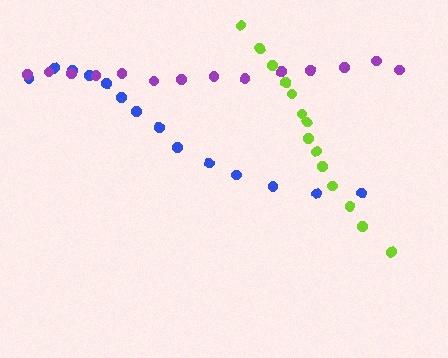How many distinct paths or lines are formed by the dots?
There are 3 distinct paths.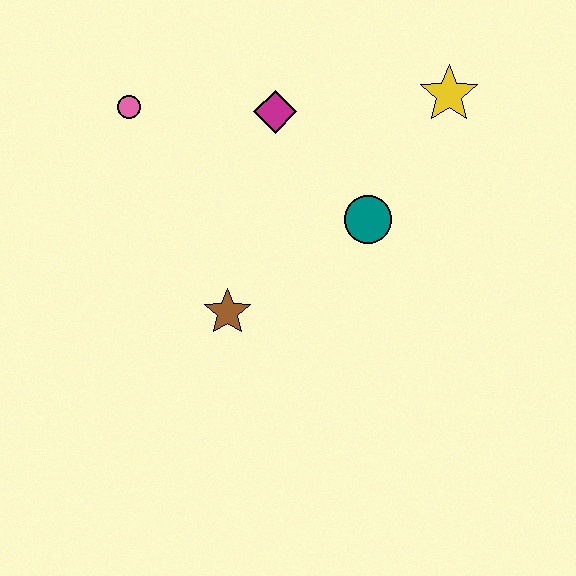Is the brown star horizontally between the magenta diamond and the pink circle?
Yes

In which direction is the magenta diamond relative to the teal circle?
The magenta diamond is above the teal circle.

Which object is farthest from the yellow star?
The pink circle is farthest from the yellow star.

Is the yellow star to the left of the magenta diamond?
No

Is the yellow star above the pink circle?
Yes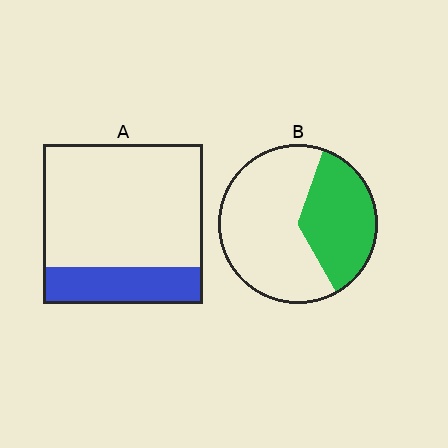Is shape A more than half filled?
No.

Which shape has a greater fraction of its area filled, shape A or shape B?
Shape B.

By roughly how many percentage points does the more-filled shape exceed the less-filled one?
By roughly 15 percentage points (B over A).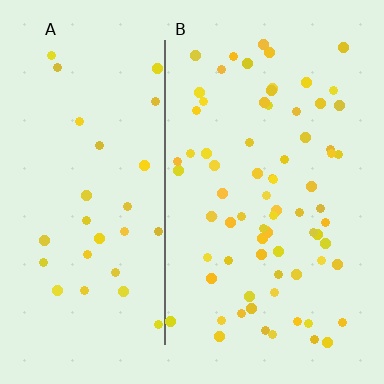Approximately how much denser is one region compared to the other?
Approximately 2.4× — region B over region A.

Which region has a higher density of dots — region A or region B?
B (the right).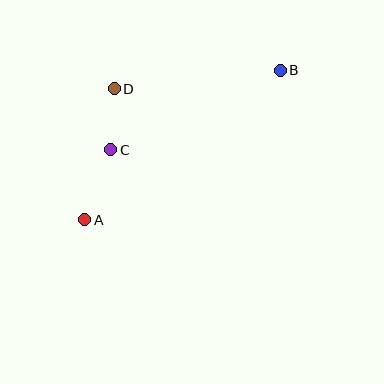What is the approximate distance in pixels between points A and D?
The distance between A and D is approximately 134 pixels.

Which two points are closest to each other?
Points C and D are closest to each other.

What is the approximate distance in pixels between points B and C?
The distance between B and C is approximately 187 pixels.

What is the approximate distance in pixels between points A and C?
The distance between A and C is approximately 74 pixels.